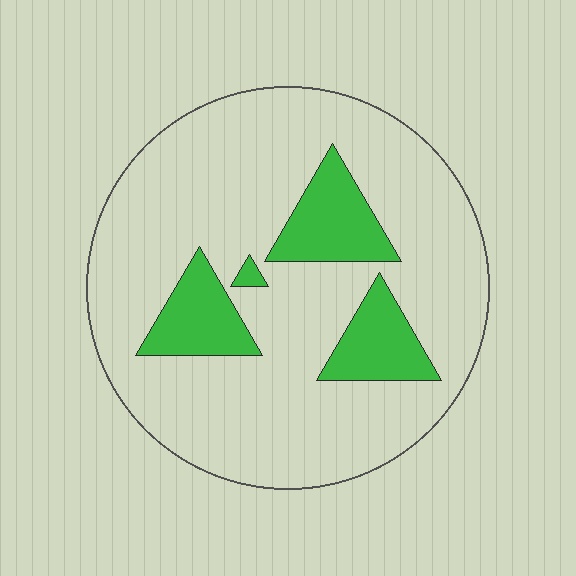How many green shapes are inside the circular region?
4.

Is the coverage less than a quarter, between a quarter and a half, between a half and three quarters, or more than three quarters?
Less than a quarter.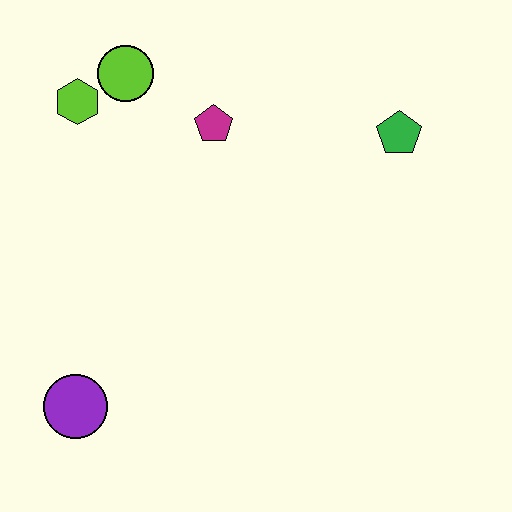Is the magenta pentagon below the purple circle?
No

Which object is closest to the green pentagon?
The magenta pentagon is closest to the green pentagon.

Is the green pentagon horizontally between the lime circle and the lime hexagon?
No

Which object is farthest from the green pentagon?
The purple circle is farthest from the green pentagon.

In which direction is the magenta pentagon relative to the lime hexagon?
The magenta pentagon is to the right of the lime hexagon.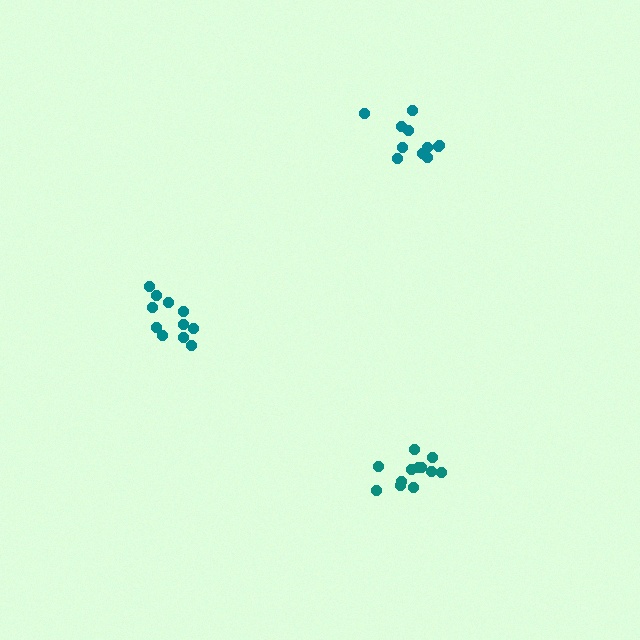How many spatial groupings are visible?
There are 3 spatial groupings.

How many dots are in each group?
Group 1: 11 dots, Group 2: 11 dots, Group 3: 12 dots (34 total).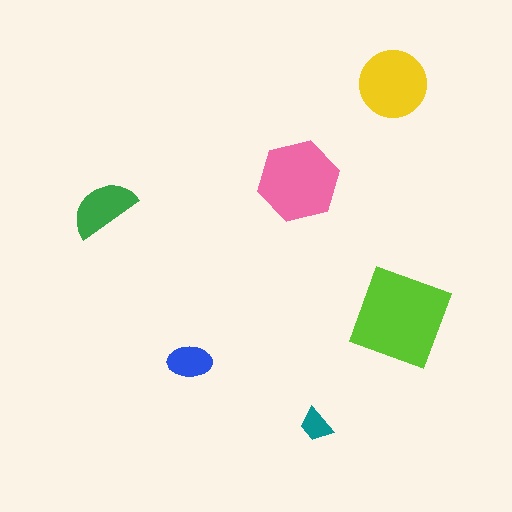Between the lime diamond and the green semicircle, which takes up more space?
The lime diamond.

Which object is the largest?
The lime diamond.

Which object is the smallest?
The teal trapezoid.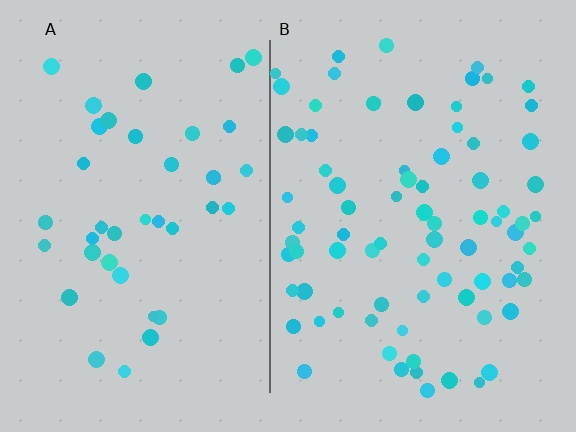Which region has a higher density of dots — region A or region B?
B (the right).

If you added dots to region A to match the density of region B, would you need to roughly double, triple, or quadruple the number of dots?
Approximately double.